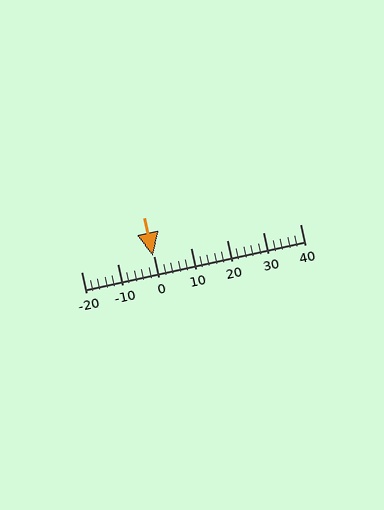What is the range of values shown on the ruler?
The ruler shows values from -20 to 40.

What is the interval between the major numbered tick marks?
The major tick marks are spaced 10 units apart.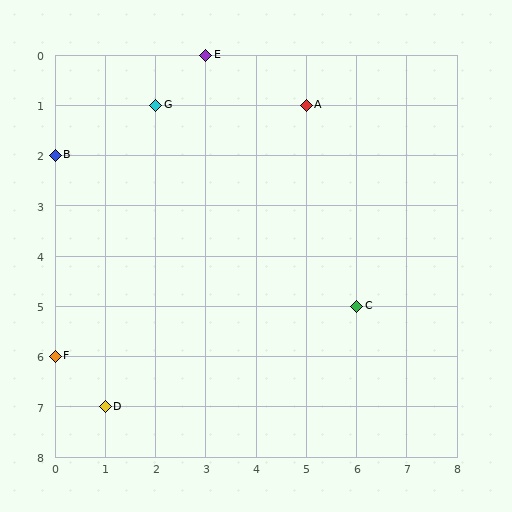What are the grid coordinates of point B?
Point B is at grid coordinates (0, 2).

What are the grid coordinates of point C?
Point C is at grid coordinates (6, 5).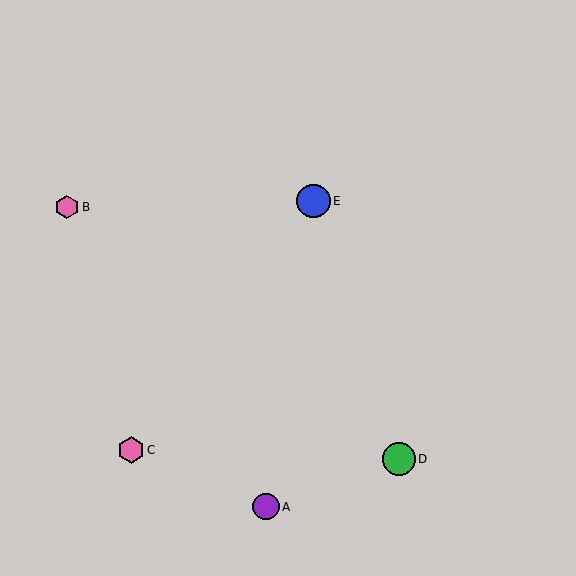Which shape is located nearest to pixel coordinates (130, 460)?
The pink hexagon (labeled C) at (131, 450) is nearest to that location.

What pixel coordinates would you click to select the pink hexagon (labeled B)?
Click at (67, 207) to select the pink hexagon B.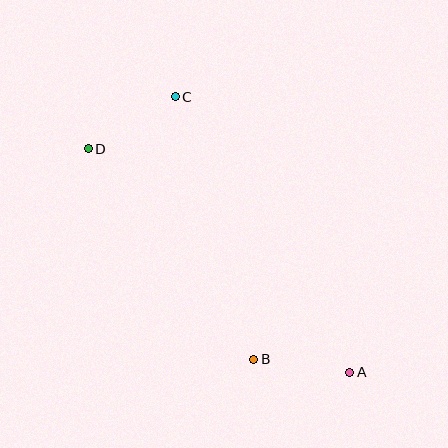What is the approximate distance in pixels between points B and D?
The distance between B and D is approximately 267 pixels.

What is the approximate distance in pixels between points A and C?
The distance between A and C is approximately 326 pixels.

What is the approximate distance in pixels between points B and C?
The distance between B and C is approximately 273 pixels.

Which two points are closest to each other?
Points A and B are closest to each other.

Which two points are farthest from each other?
Points A and D are farthest from each other.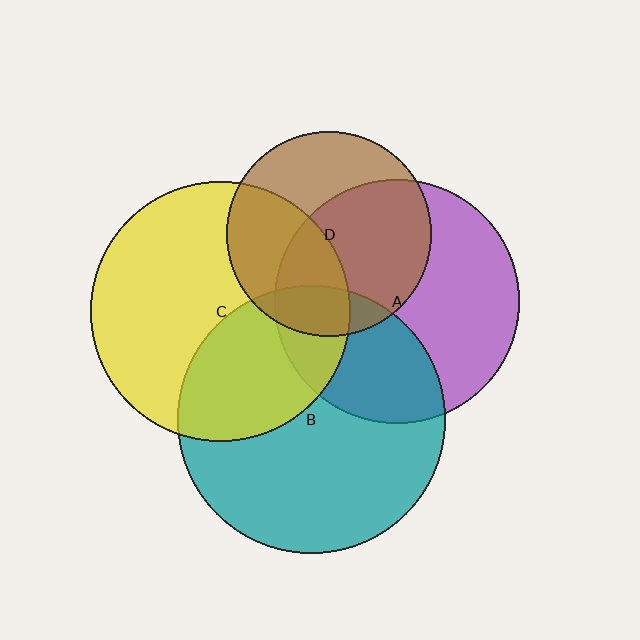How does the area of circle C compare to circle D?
Approximately 1.6 times.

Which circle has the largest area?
Circle B (teal).